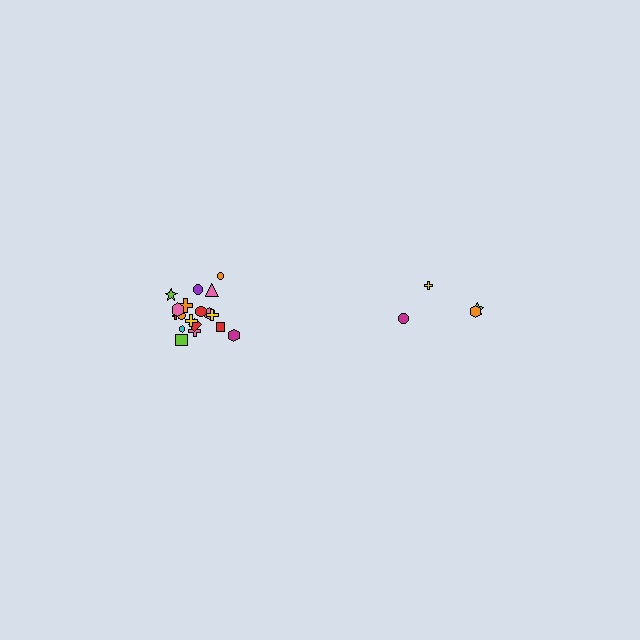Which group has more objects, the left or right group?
The left group.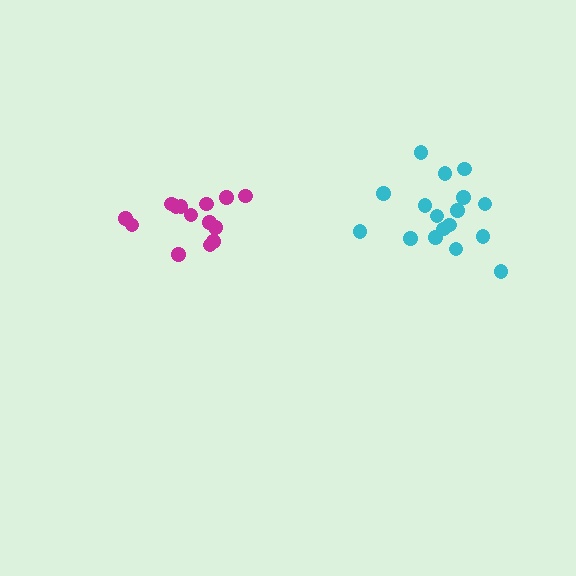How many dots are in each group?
Group 1: 14 dots, Group 2: 17 dots (31 total).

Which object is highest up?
The magenta cluster is topmost.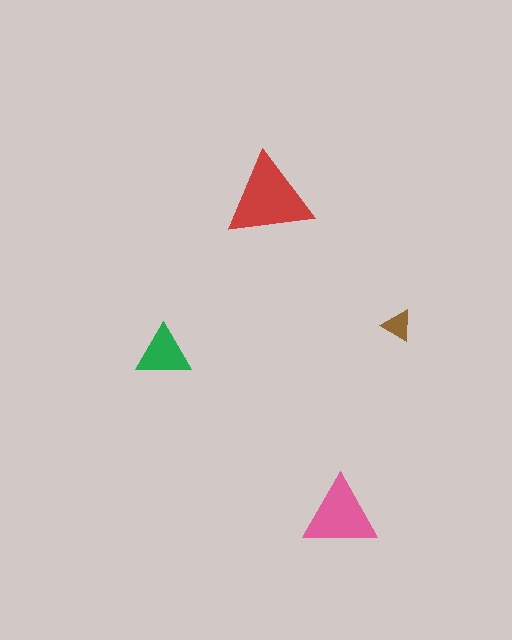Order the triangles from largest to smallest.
the red one, the pink one, the green one, the brown one.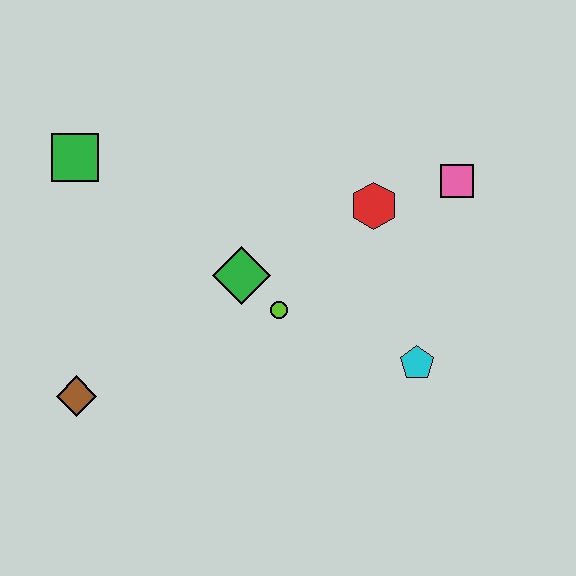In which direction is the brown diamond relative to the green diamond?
The brown diamond is to the left of the green diamond.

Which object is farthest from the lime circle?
The green square is farthest from the lime circle.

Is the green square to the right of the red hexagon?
No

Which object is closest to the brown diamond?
The green diamond is closest to the brown diamond.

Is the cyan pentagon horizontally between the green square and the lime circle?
No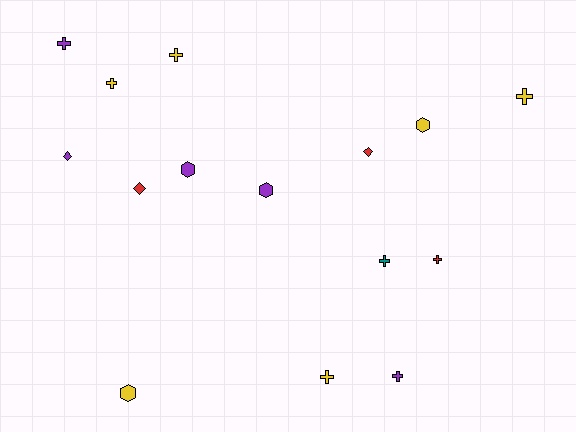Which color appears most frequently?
Yellow, with 6 objects.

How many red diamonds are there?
There are 2 red diamonds.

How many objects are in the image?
There are 15 objects.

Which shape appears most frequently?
Cross, with 8 objects.